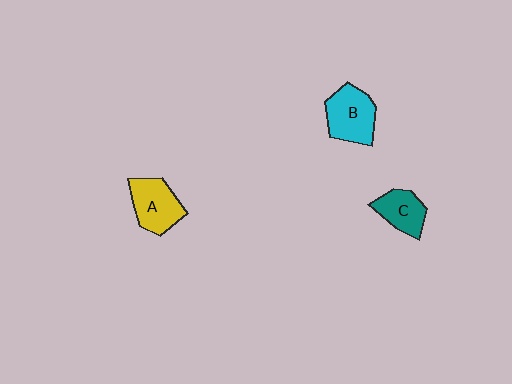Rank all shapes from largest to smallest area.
From largest to smallest: B (cyan), A (yellow), C (teal).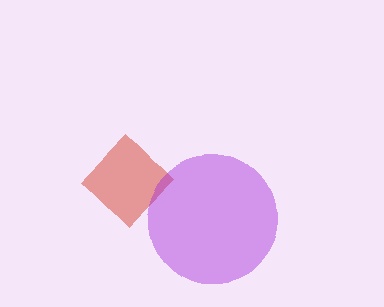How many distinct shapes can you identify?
There are 2 distinct shapes: a red diamond, a purple circle.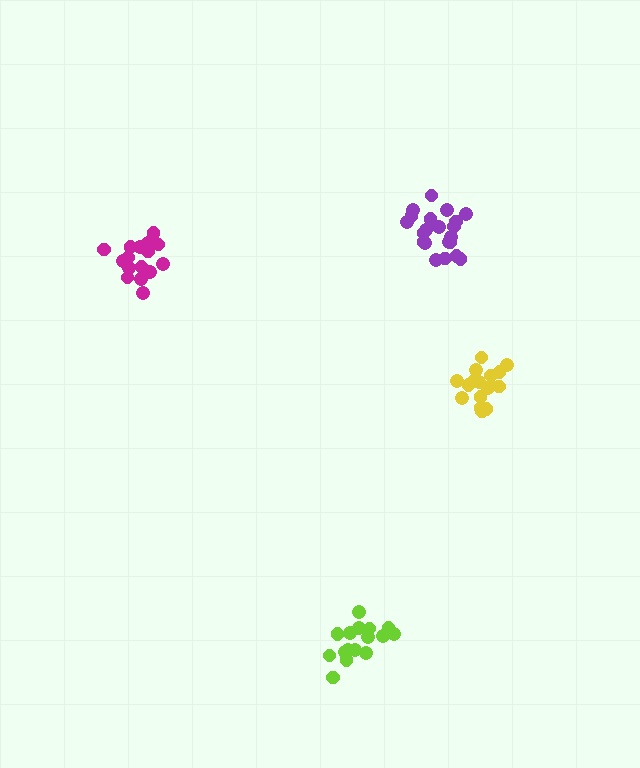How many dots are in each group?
Group 1: 17 dots, Group 2: 18 dots, Group 3: 16 dots, Group 4: 21 dots (72 total).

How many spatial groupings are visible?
There are 4 spatial groupings.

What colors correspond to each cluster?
The clusters are colored: yellow, magenta, lime, purple.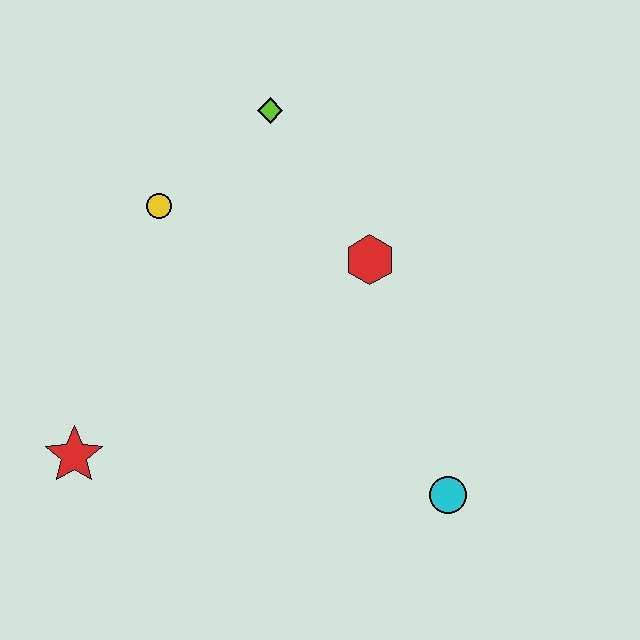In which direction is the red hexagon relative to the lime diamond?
The red hexagon is below the lime diamond.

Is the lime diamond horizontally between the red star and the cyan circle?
Yes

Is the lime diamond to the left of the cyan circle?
Yes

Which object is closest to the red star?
The yellow circle is closest to the red star.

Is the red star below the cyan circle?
No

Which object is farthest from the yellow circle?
The cyan circle is farthest from the yellow circle.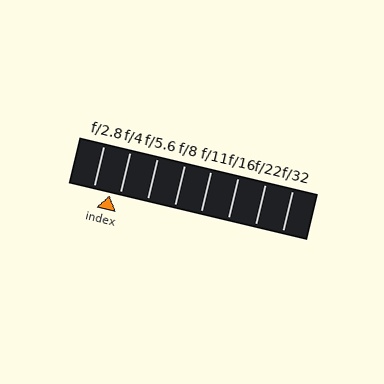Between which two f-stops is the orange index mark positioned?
The index mark is between f/2.8 and f/4.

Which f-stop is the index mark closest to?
The index mark is closest to f/4.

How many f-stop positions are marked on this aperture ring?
There are 8 f-stop positions marked.